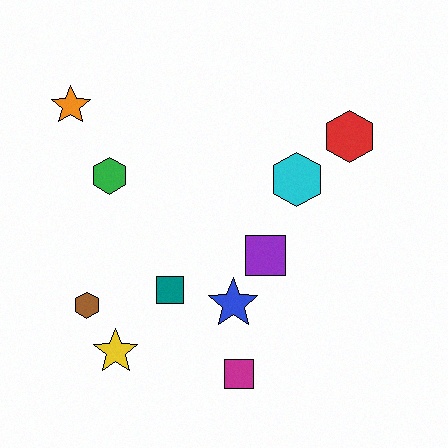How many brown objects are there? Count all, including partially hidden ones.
There is 1 brown object.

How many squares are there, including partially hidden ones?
There are 3 squares.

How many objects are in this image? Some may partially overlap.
There are 10 objects.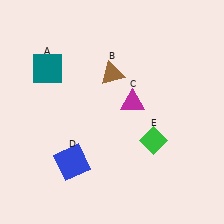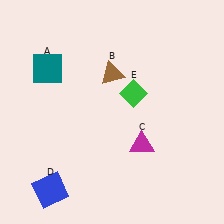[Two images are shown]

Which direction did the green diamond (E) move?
The green diamond (E) moved up.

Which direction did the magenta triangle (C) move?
The magenta triangle (C) moved down.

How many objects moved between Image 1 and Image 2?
3 objects moved between the two images.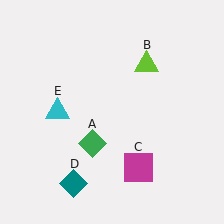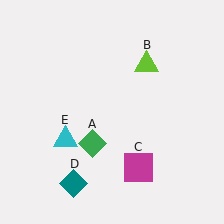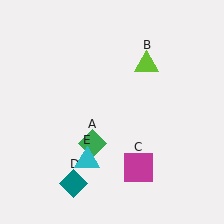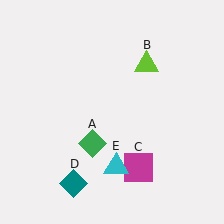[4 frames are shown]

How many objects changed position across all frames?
1 object changed position: cyan triangle (object E).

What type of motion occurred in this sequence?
The cyan triangle (object E) rotated counterclockwise around the center of the scene.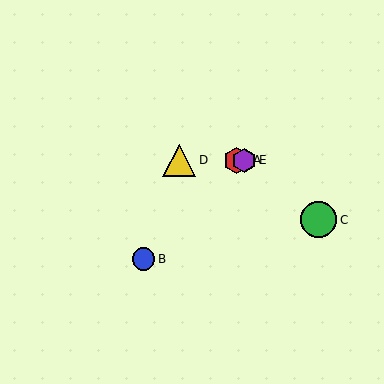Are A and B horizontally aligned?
No, A is at y≈160 and B is at y≈259.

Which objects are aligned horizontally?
Objects A, D, E are aligned horizontally.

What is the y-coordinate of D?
Object D is at y≈160.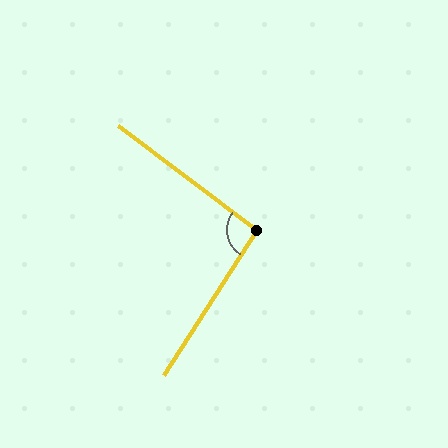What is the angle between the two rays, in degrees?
Approximately 94 degrees.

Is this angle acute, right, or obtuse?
It is approximately a right angle.